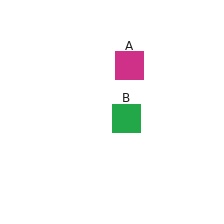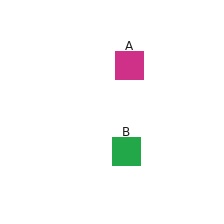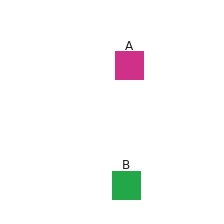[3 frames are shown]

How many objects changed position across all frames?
1 object changed position: green square (object B).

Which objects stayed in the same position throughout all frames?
Magenta square (object A) remained stationary.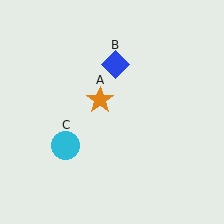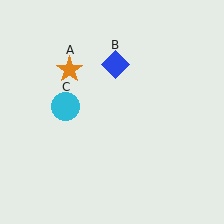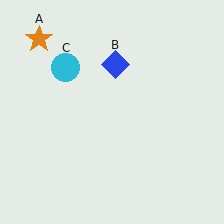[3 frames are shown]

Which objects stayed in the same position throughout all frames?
Blue diamond (object B) remained stationary.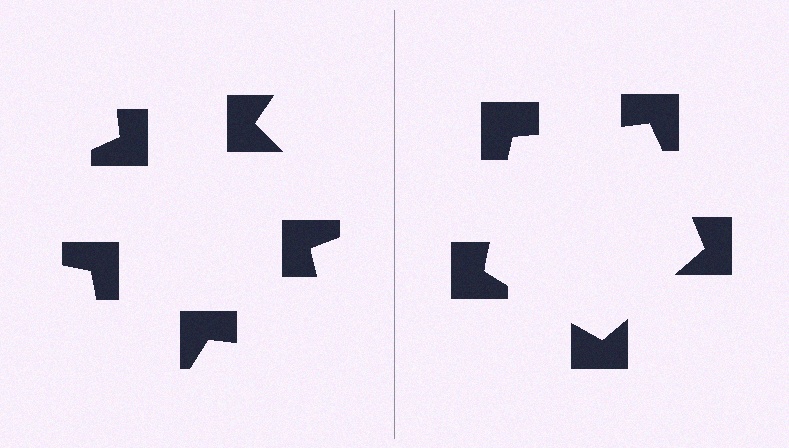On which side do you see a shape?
An illusory pentagon appears on the right side. On the left side the wedge cuts are rotated, so no coherent shape forms.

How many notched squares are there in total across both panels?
10 — 5 on each side.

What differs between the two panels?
The notched squares are positioned identically on both sides; only the wedge orientations differ. On the right they align to a pentagon; on the left they are misaligned.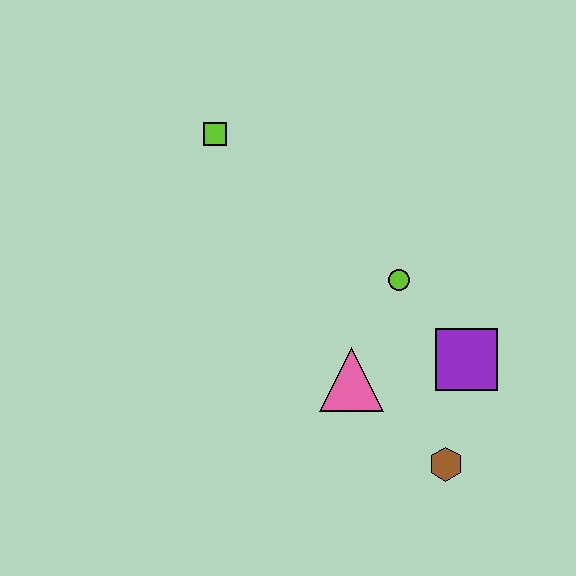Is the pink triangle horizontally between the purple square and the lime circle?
No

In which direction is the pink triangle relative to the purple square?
The pink triangle is to the left of the purple square.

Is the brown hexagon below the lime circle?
Yes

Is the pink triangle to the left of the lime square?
No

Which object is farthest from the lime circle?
The lime square is farthest from the lime circle.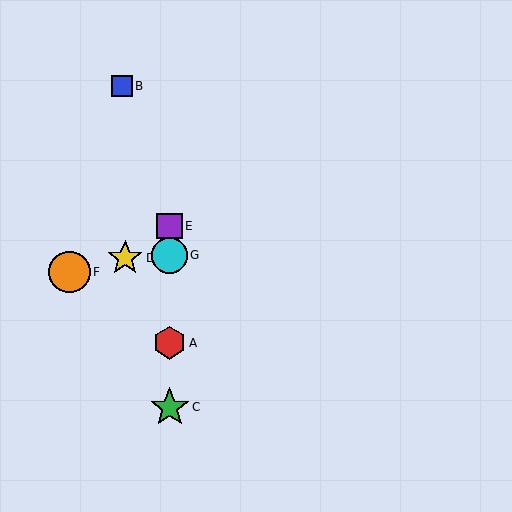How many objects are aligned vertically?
4 objects (A, C, E, G) are aligned vertically.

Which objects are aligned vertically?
Objects A, C, E, G are aligned vertically.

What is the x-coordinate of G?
Object G is at x≈170.